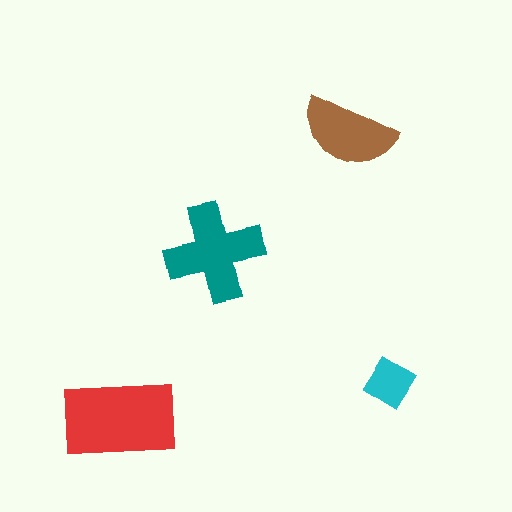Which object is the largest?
The red rectangle.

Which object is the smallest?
The cyan diamond.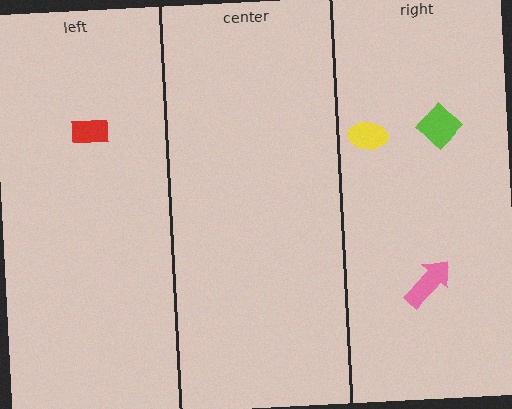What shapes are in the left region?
The red rectangle.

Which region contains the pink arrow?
The right region.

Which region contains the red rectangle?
The left region.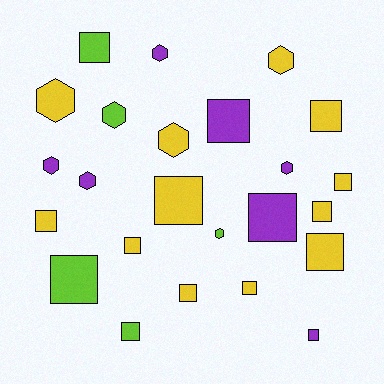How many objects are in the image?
There are 24 objects.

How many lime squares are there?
There are 3 lime squares.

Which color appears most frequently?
Yellow, with 12 objects.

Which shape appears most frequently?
Square, with 15 objects.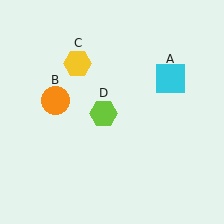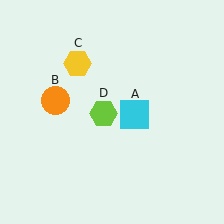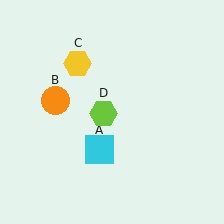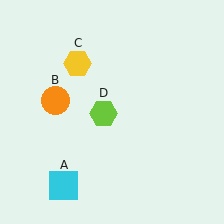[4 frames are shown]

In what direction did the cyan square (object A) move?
The cyan square (object A) moved down and to the left.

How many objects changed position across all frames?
1 object changed position: cyan square (object A).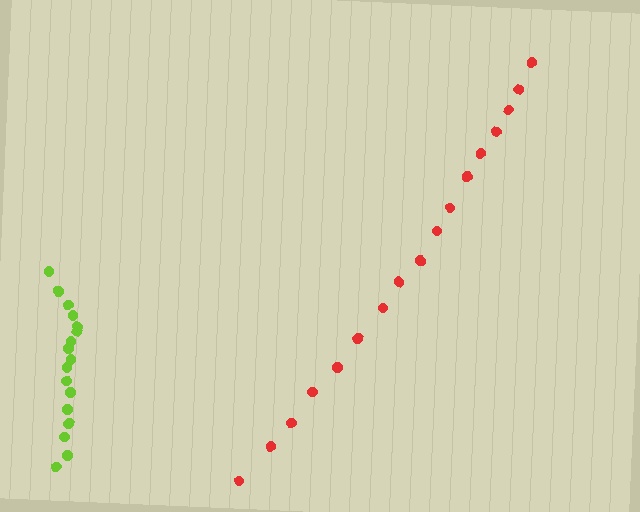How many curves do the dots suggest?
There are 2 distinct paths.